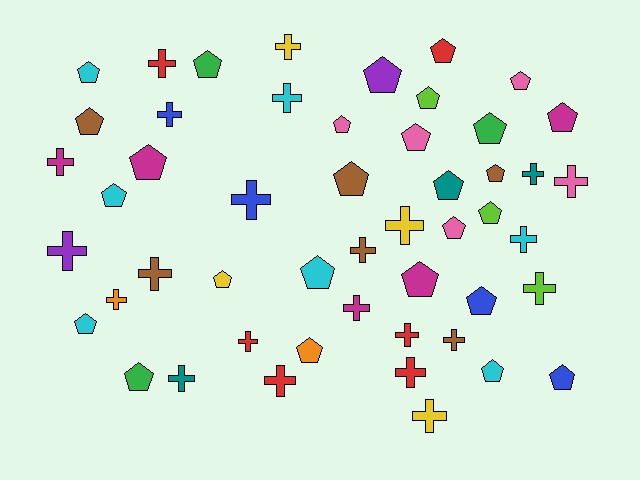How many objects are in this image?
There are 50 objects.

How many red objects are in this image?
There are 6 red objects.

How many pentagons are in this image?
There are 27 pentagons.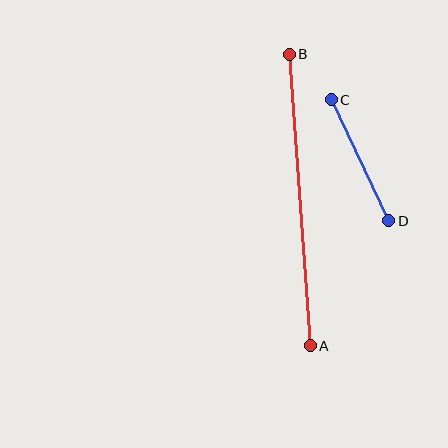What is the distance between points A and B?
The distance is approximately 292 pixels.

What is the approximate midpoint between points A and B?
The midpoint is at approximately (300, 200) pixels.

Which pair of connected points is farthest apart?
Points A and B are farthest apart.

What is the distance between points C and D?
The distance is approximately 134 pixels.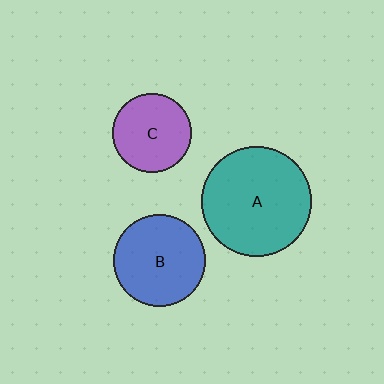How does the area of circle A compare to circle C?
Approximately 2.0 times.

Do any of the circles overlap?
No, none of the circles overlap.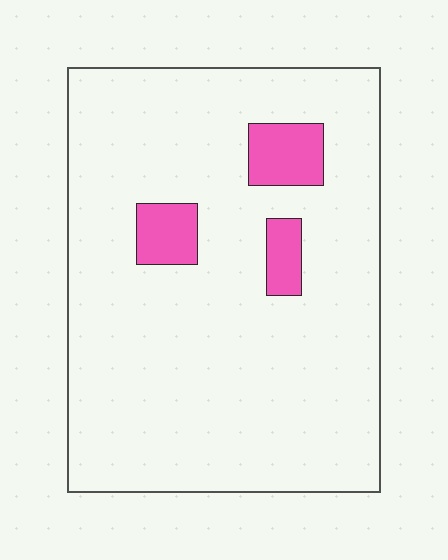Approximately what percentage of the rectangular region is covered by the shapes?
Approximately 10%.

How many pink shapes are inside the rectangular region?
3.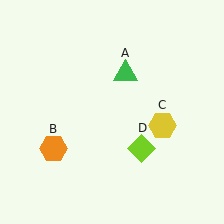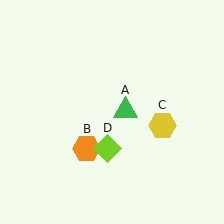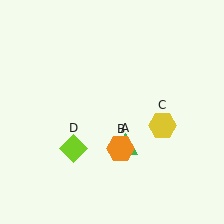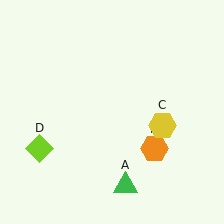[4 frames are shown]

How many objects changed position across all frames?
3 objects changed position: green triangle (object A), orange hexagon (object B), lime diamond (object D).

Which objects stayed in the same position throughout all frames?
Yellow hexagon (object C) remained stationary.